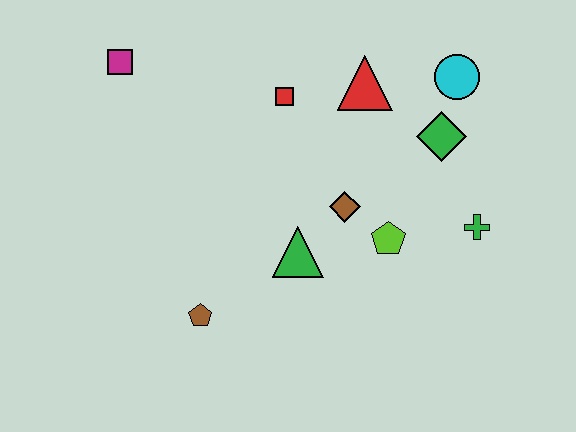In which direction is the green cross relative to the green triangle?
The green cross is to the right of the green triangle.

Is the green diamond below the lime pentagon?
No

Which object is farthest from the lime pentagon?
The magenta square is farthest from the lime pentagon.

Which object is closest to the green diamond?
The cyan circle is closest to the green diamond.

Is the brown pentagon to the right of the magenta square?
Yes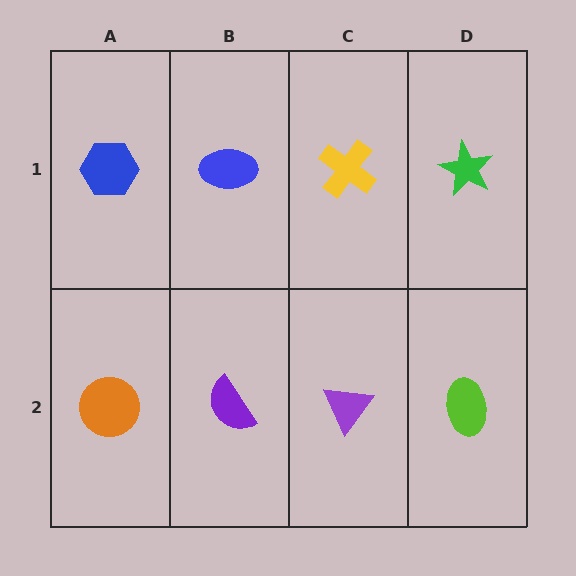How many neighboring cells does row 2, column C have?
3.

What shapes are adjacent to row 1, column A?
An orange circle (row 2, column A), a blue ellipse (row 1, column B).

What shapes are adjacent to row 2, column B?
A blue ellipse (row 1, column B), an orange circle (row 2, column A), a purple triangle (row 2, column C).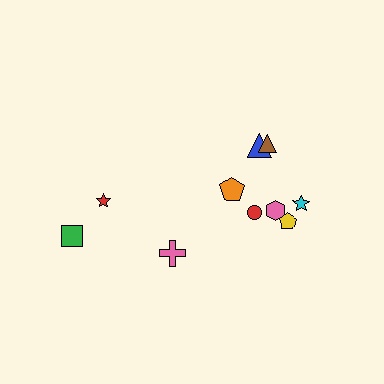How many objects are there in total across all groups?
There are 10 objects.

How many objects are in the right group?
There are 7 objects.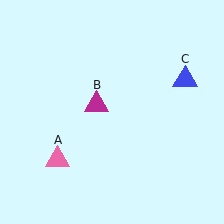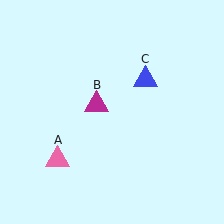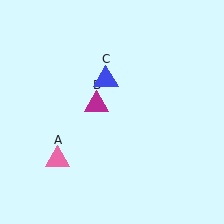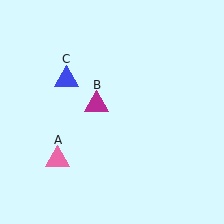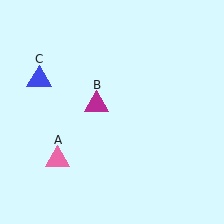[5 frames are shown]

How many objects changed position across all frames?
1 object changed position: blue triangle (object C).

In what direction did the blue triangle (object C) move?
The blue triangle (object C) moved left.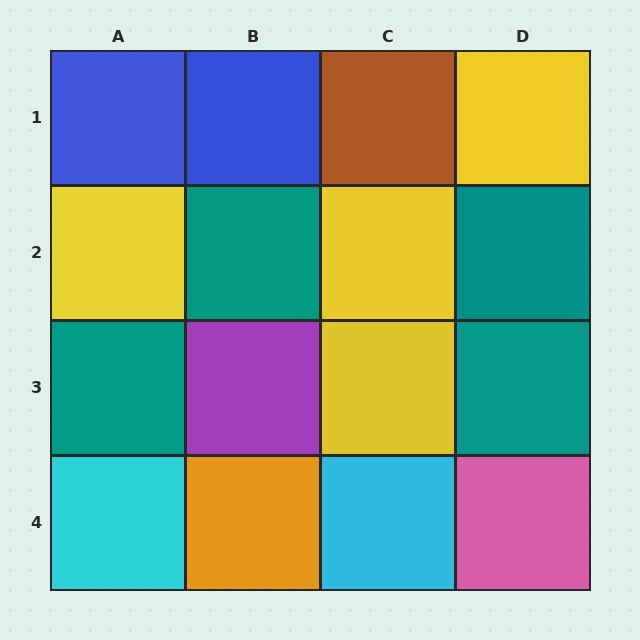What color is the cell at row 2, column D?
Teal.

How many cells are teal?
4 cells are teal.